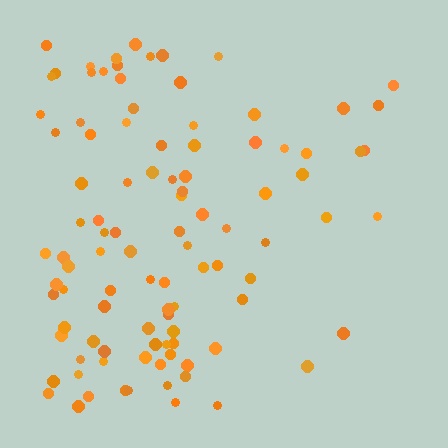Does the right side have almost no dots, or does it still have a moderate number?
Still a moderate number, just noticeably fewer than the left.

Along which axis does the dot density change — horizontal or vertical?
Horizontal.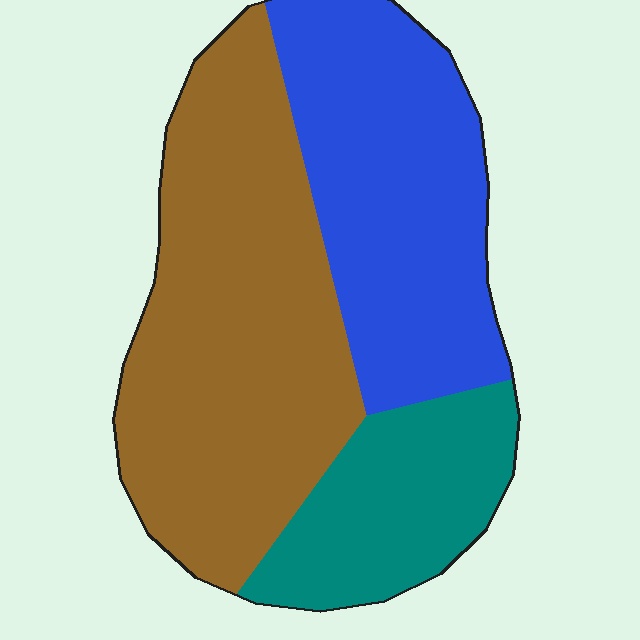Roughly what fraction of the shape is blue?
Blue covers around 35% of the shape.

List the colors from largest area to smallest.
From largest to smallest: brown, blue, teal.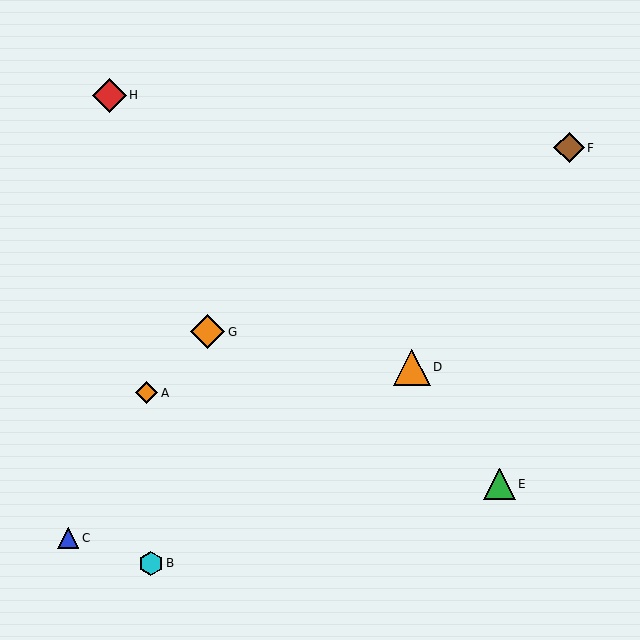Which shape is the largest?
The orange triangle (labeled D) is the largest.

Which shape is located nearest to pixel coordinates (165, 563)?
The cyan hexagon (labeled B) at (151, 563) is nearest to that location.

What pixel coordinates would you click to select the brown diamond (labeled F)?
Click at (569, 148) to select the brown diamond F.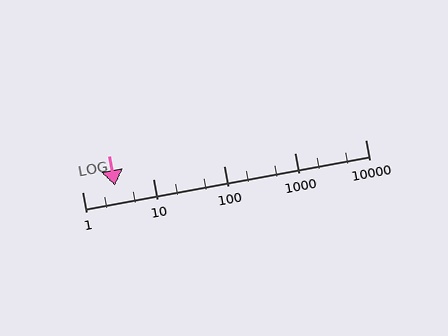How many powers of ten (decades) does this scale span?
The scale spans 4 decades, from 1 to 10000.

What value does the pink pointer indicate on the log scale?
The pointer indicates approximately 2.9.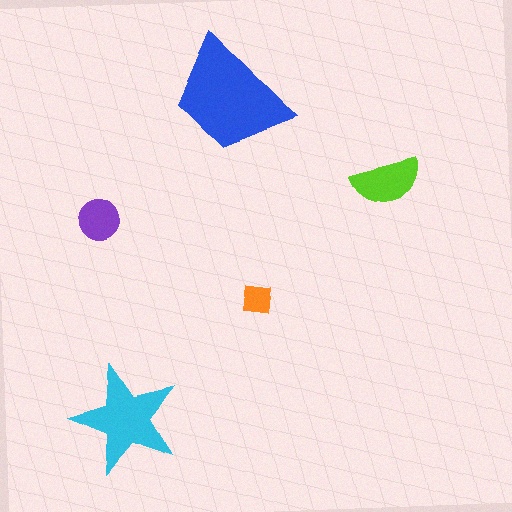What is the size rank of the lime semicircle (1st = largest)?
3rd.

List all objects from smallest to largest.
The orange square, the purple circle, the lime semicircle, the cyan star, the blue trapezoid.